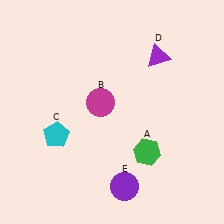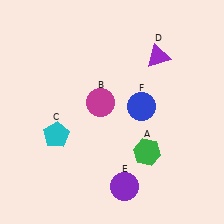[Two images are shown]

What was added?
A blue circle (F) was added in Image 2.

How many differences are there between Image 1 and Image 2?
There is 1 difference between the two images.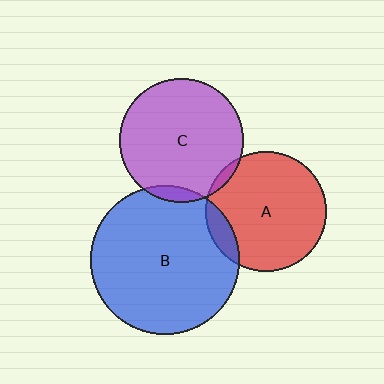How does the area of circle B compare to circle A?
Approximately 1.5 times.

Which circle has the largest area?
Circle B (blue).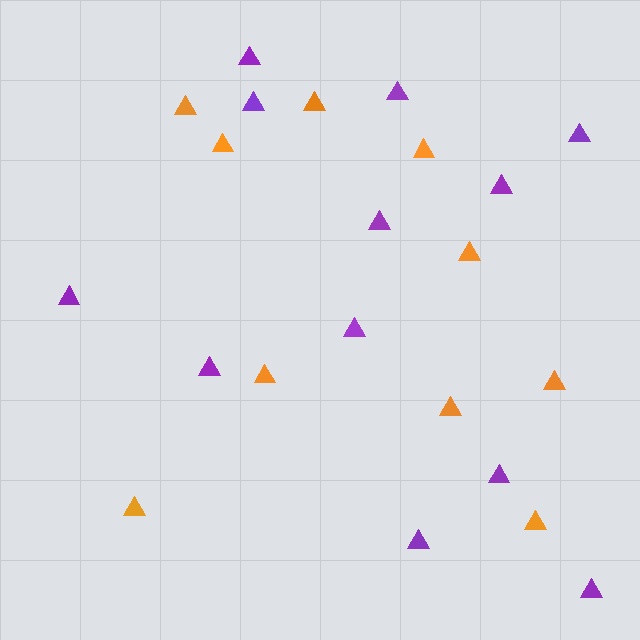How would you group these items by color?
There are 2 groups: one group of orange triangles (10) and one group of purple triangles (12).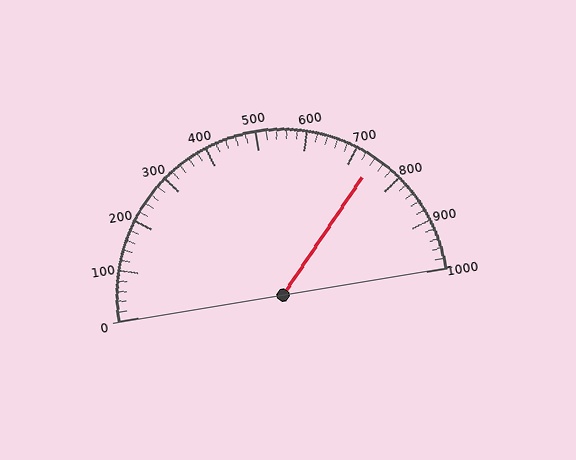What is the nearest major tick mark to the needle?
The nearest major tick mark is 700.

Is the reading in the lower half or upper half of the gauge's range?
The reading is in the upper half of the range (0 to 1000).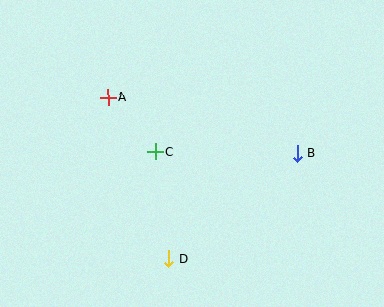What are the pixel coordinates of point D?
Point D is at (168, 259).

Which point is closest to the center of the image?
Point C at (155, 152) is closest to the center.